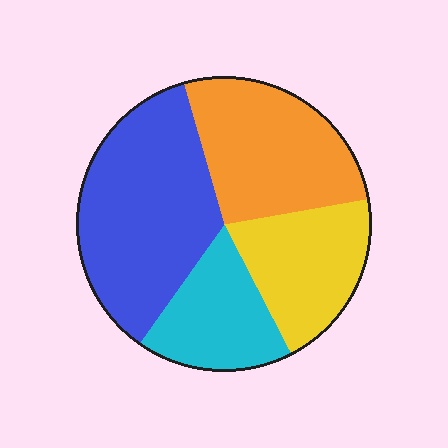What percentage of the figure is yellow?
Yellow takes up about one fifth (1/5) of the figure.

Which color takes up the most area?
Blue, at roughly 35%.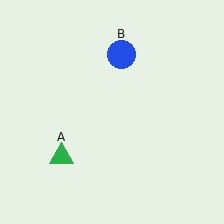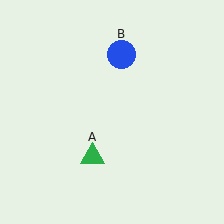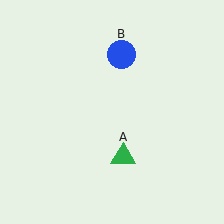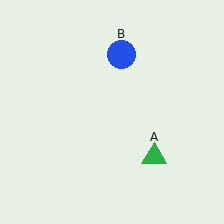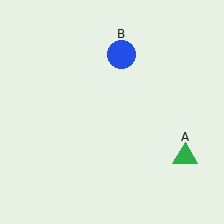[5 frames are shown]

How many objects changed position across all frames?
1 object changed position: green triangle (object A).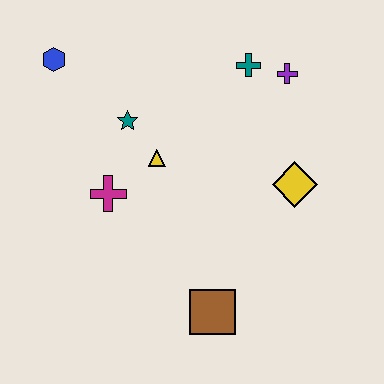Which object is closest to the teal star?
The yellow triangle is closest to the teal star.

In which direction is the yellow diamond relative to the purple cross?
The yellow diamond is below the purple cross.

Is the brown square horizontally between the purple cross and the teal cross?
No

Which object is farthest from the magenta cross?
The purple cross is farthest from the magenta cross.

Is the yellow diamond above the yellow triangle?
No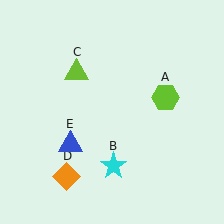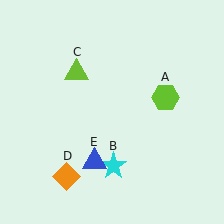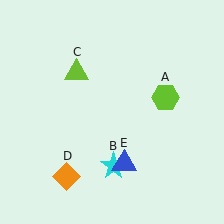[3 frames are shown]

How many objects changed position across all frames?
1 object changed position: blue triangle (object E).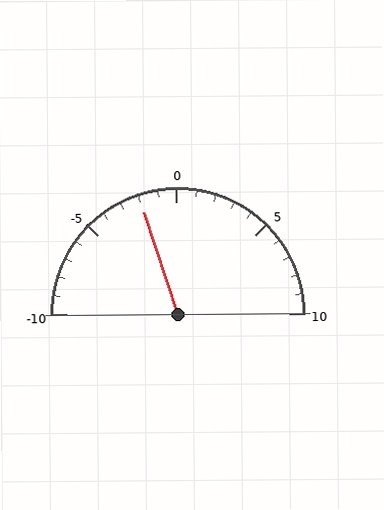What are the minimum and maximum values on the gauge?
The gauge ranges from -10 to 10.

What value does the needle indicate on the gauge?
The needle indicates approximately -2.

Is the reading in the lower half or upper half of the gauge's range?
The reading is in the lower half of the range (-10 to 10).